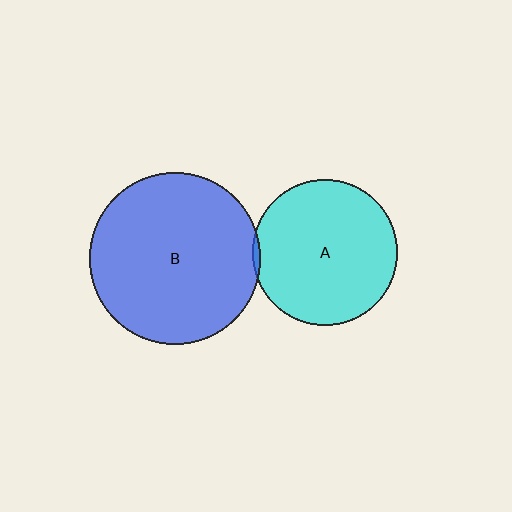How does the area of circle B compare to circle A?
Approximately 1.4 times.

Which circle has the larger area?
Circle B (blue).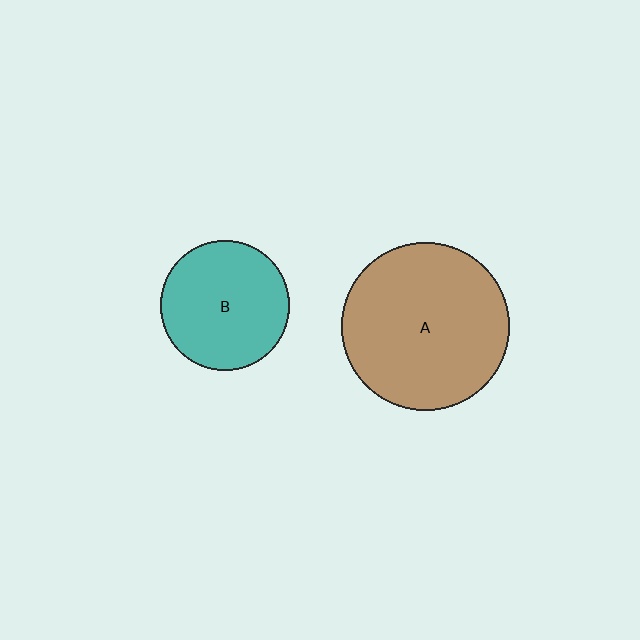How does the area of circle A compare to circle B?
Approximately 1.7 times.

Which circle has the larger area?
Circle A (brown).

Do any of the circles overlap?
No, none of the circles overlap.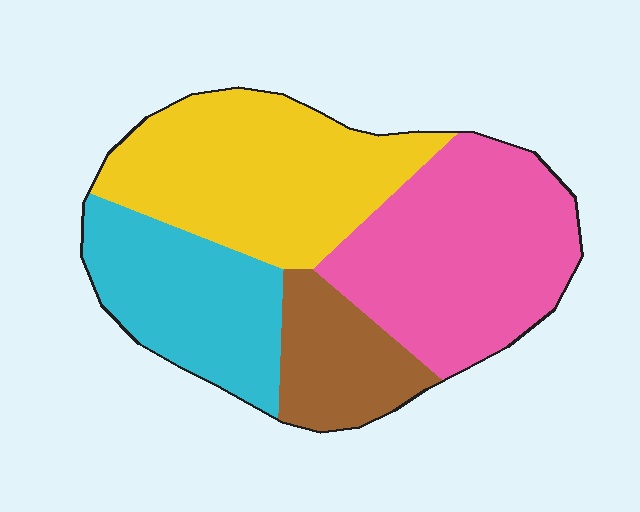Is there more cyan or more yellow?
Yellow.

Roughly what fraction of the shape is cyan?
Cyan takes up about one fifth (1/5) of the shape.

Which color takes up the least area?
Brown, at roughly 15%.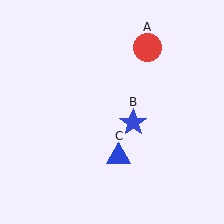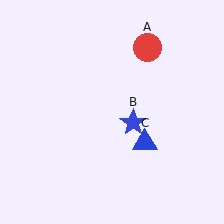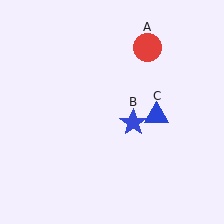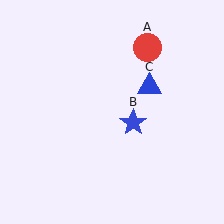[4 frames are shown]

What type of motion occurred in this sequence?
The blue triangle (object C) rotated counterclockwise around the center of the scene.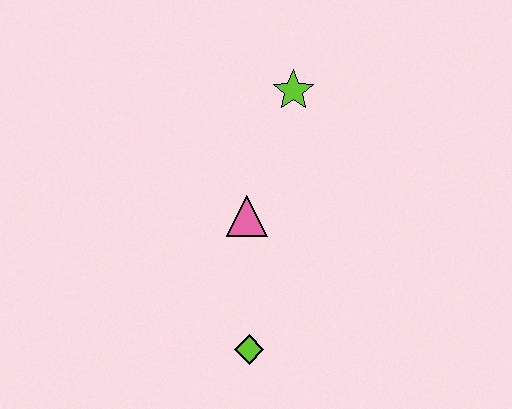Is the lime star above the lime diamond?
Yes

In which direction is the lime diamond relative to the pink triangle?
The lime diamond is below the pink triangle.